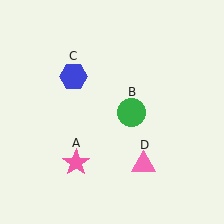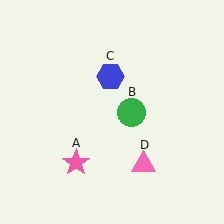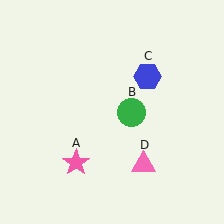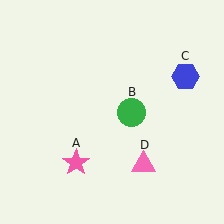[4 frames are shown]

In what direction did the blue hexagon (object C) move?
The blue hexagon (object C) moved right.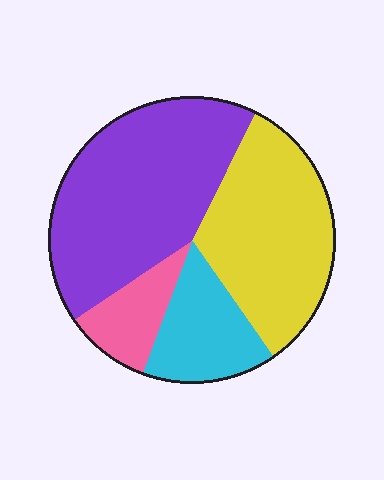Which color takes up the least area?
Pink, at roughly 10%.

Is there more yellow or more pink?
Yellow.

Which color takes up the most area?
Purple, at roughly 40%.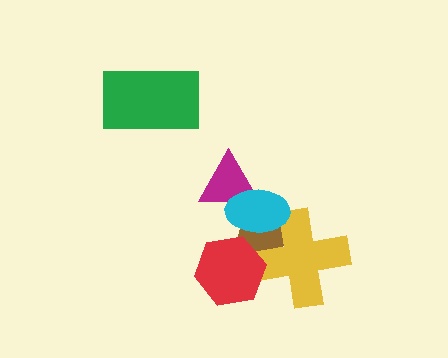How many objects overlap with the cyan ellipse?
3 objects overlap with the cyan ellipse.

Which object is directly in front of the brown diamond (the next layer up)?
The yellow cross is directly in front of the brown diamond.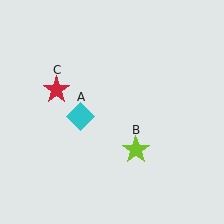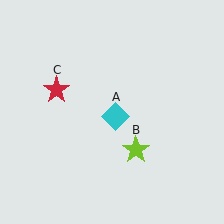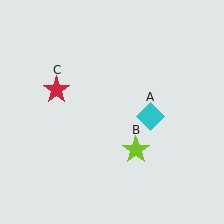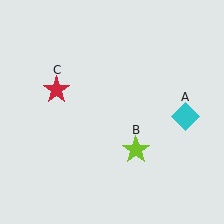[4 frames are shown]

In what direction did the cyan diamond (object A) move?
The cyan diamond (object A) moved right.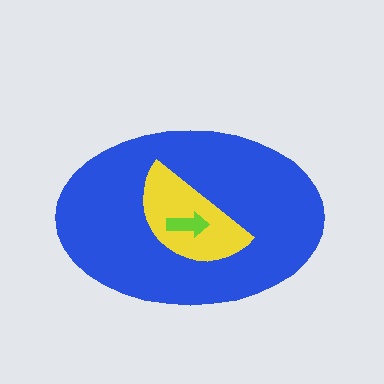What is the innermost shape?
The lime arrow.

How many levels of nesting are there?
3.